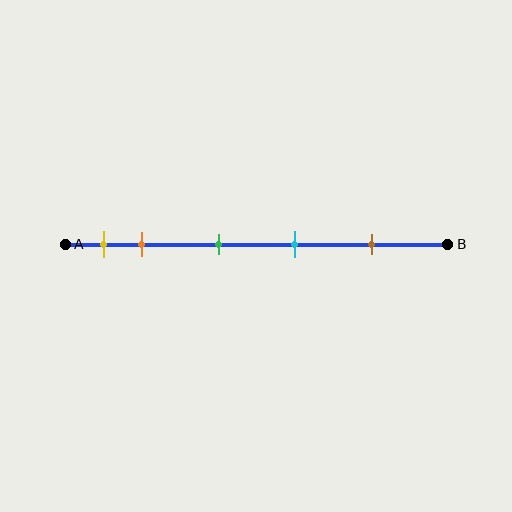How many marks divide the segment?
There are 5 marks dividing the segment.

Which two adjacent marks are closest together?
The yellow and orange marks are the closest adjacent pair.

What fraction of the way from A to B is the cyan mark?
The cyan mark is approximately 60% (0.6) of the way from A to B.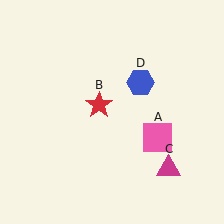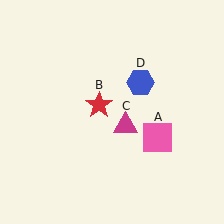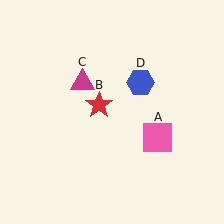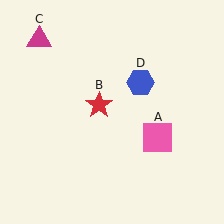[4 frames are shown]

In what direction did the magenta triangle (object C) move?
The magenta triangle (object C) moved up and to the left.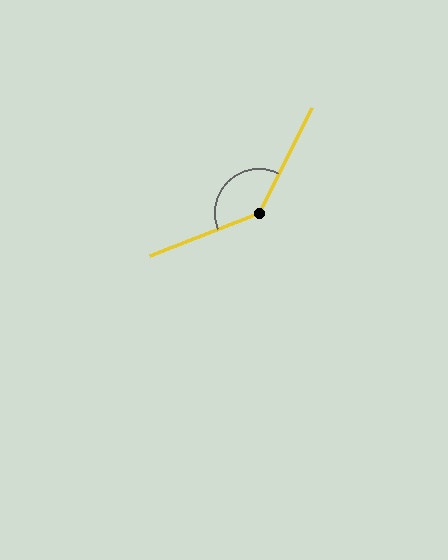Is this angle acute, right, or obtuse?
It is obtuse.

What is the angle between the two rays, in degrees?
Approximately 138 degrees.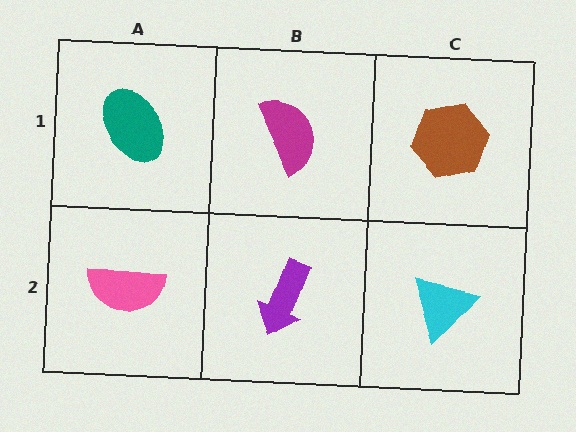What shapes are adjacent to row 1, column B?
A purple arrow (row 2, column B), a teal ellipse (row 1, column A), a brown hexagon (row 1, column C).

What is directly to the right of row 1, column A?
A magenta semicircle.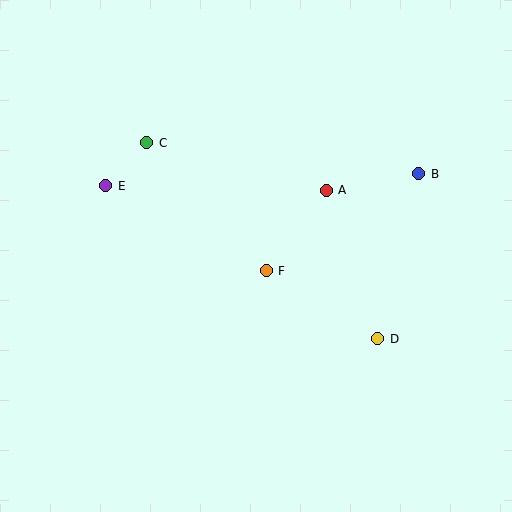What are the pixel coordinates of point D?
Point D is at (378, 339).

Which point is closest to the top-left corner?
Point C is closest to the top-left corner.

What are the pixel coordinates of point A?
Point A is at (326, 190).